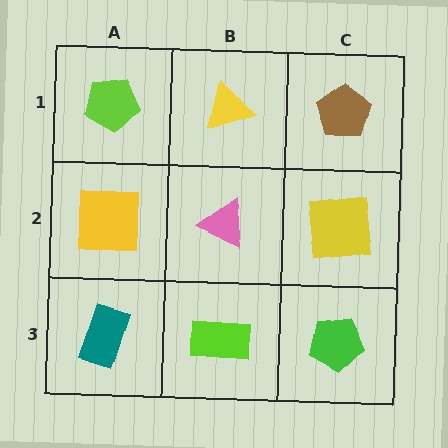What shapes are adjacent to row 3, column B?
A pink triangle (row 2, column B), a teal rectangle (row 3, column A), a green pentagon (row 3, column C).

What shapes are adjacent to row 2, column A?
A lime pentagon (row 1, column A), a teal rectangle (row 3, column A), a pink triangle (row 2, column B).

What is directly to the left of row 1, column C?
A yellow triangle.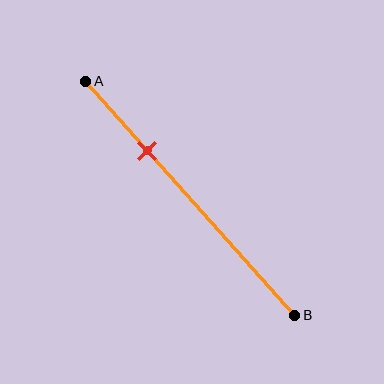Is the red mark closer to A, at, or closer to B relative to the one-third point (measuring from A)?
The red mark is closer to point A than the one-third point of segment AB.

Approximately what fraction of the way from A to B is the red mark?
The red mark is approximately 30% of the way from A to B.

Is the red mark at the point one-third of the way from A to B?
No, the mark is at about 30% from A, not at the 33% one-third point.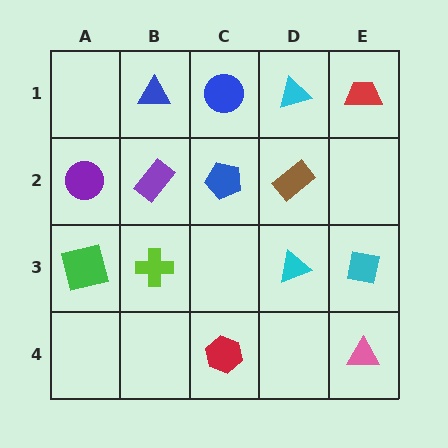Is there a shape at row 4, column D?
No, that cell is empty.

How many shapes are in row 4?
2 shapes.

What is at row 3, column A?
A green square.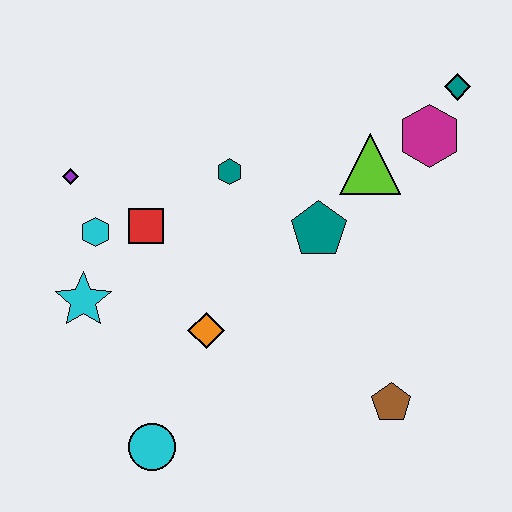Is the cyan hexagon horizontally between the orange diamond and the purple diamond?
Yes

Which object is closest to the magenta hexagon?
The teal diamond is closest to the magenta hexagon.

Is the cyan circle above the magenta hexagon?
No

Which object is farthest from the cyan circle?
The teal diamond is farthest from the cyan circle.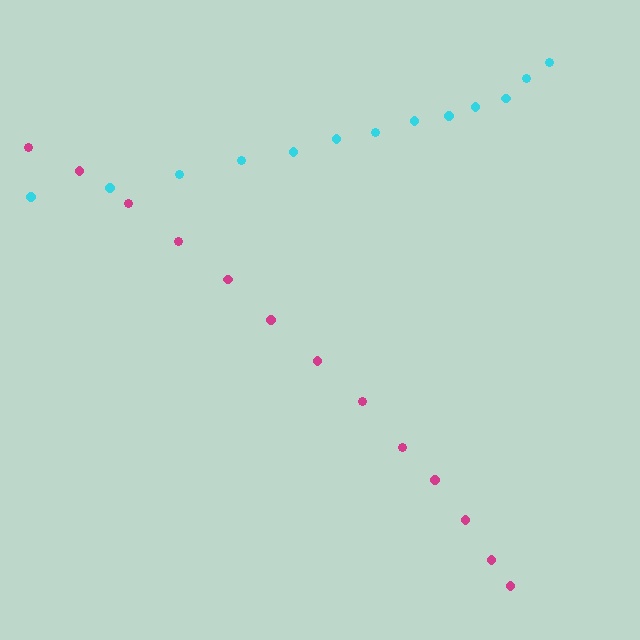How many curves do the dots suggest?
There are 2 distinct paths.